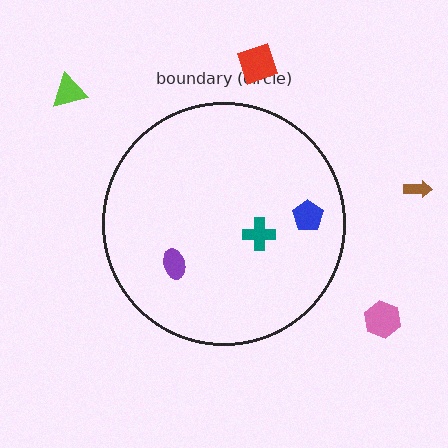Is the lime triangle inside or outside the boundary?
Outside.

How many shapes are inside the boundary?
3 inside, 4 outside.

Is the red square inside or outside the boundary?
Outside.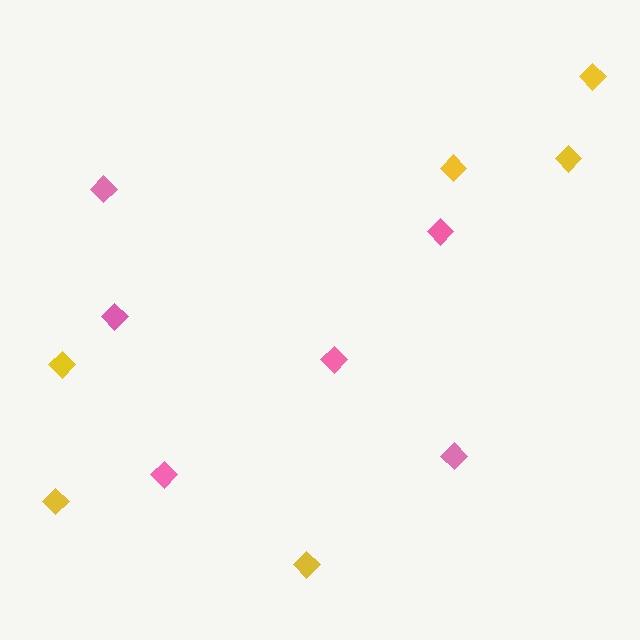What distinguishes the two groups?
There are 2 groups: one group of pink diamonds (6) and one group of yellow diamonds (6).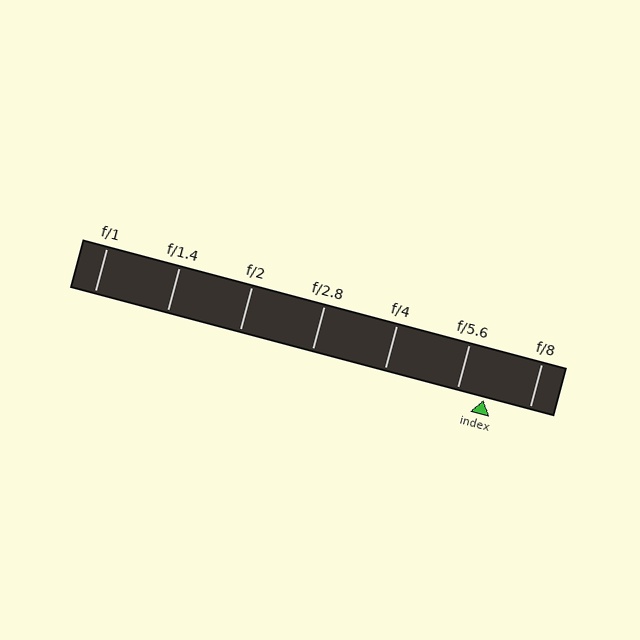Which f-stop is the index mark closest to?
The index mark is closest to f/5.6.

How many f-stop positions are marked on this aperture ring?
There are 7 f-stop positions marked.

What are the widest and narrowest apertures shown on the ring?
The widest aperture shown is f/1 and the narrowest is f/8.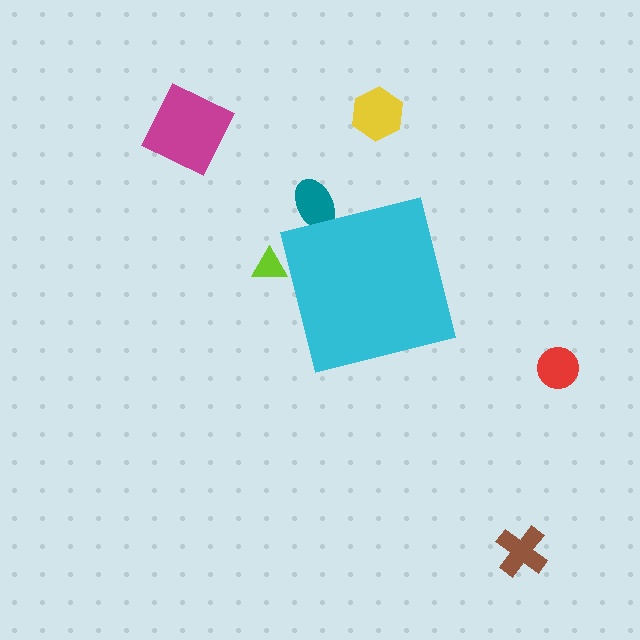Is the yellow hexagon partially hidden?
No, the yellow hexagon is fully visible.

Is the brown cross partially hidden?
No, the brown cross is fully visible.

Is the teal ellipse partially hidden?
Yes, the teal ellipse is partially hidden behind the cyan square.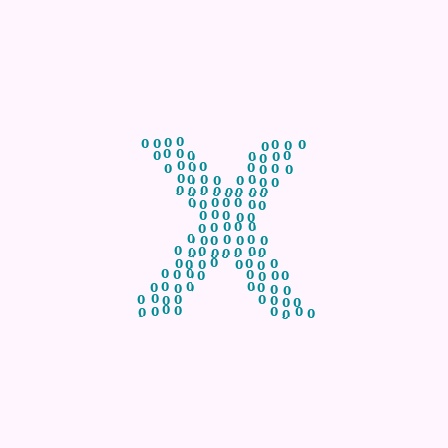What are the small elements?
The small elements are digit 0's.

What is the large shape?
The large shape is the letter X.